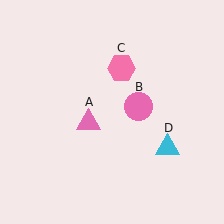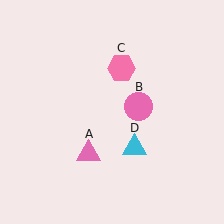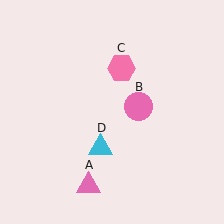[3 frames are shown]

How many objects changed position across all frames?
2 objects changed position: pink triangle (object A), cyan triangle (object D).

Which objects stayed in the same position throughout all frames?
Pink circle (object B) and pink hexagon (object C) remained stationary.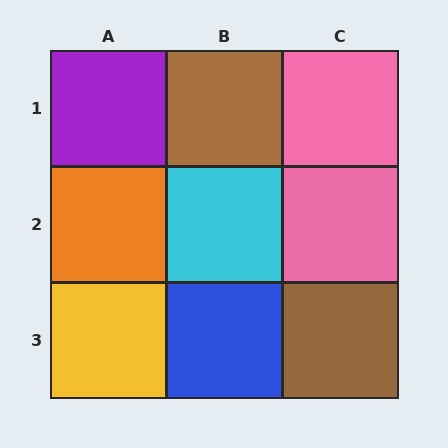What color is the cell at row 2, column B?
Cyan.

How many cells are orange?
1 cell is orange.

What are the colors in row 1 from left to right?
Purple, brown, pink.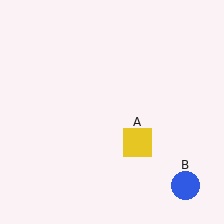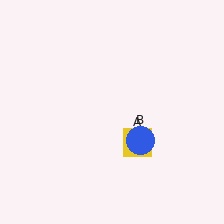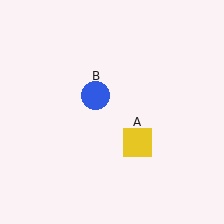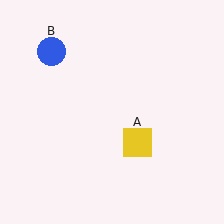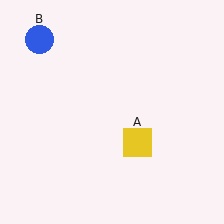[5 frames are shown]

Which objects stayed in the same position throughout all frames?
Yellow square (object A) remained stationary.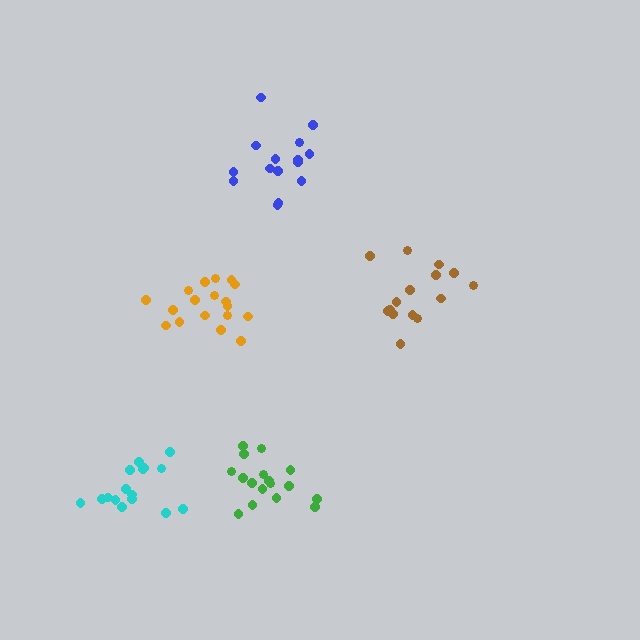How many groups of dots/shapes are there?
There are 5 groups.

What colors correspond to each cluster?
The clusters are colored: orange, brown, cyan, green, blue.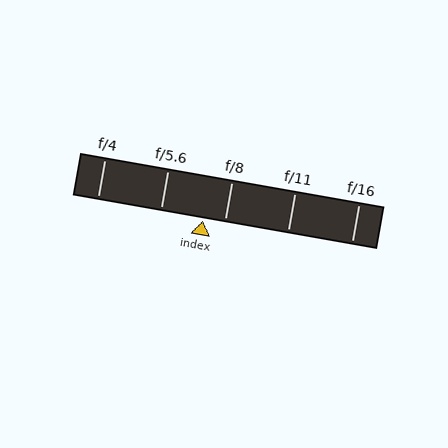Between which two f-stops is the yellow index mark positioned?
The index mark is between f/5.6 and f/8.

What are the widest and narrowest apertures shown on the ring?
The widest aperture shown is f/4 and the narrowest is f/16.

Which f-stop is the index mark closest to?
The index mark is closest to f/8.